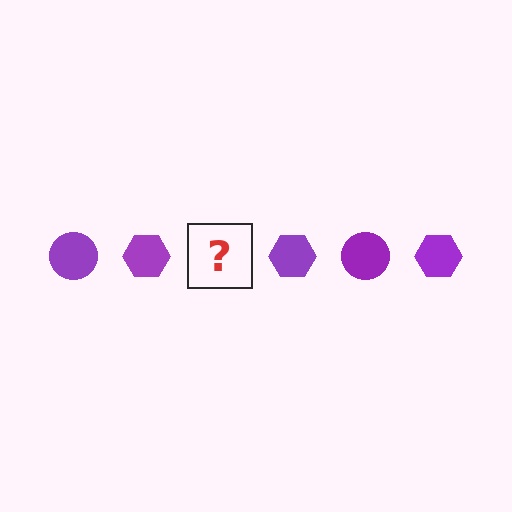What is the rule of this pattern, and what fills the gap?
The rule is that the pattern cycles through circle, hexagon shapes in purple. The gap should be filled with a purple circle.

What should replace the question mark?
The question mark should be replaced with a purple circle.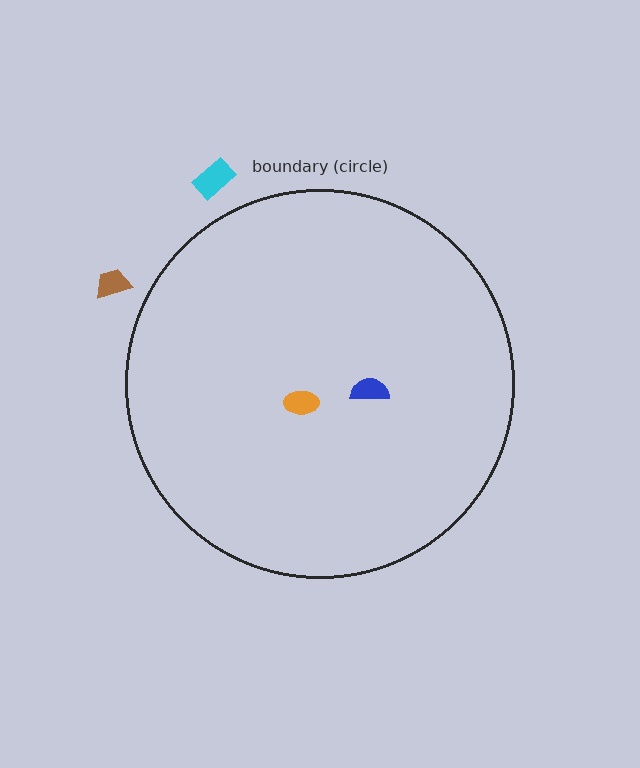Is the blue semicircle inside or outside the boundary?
Inside.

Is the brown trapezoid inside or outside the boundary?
Outside.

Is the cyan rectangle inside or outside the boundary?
Outside.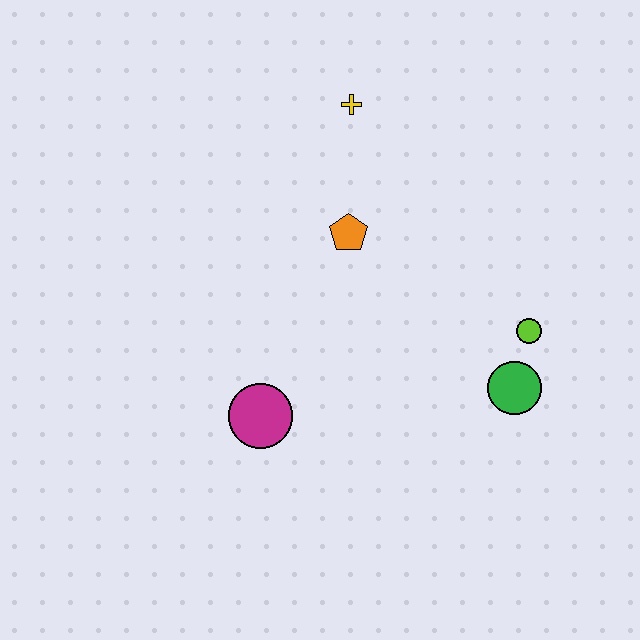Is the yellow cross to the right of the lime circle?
No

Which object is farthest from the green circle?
The yellow cross is farthest from the green circle.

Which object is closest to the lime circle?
The green circle is closest to the lime circle.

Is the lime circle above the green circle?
Yes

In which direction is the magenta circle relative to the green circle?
The magenta circle is to the left of the green circle.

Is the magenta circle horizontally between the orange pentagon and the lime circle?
No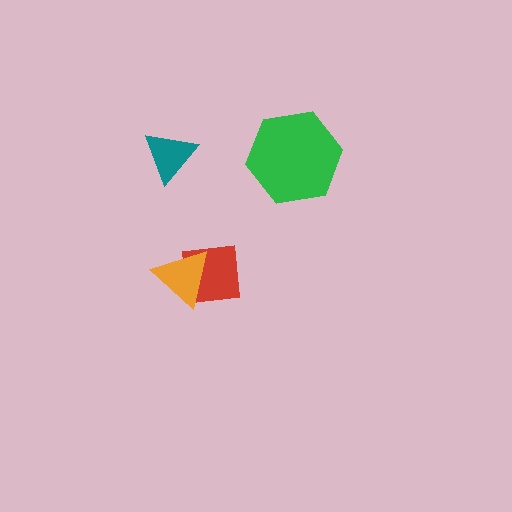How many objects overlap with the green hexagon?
0 objects overlap with the green hexagon.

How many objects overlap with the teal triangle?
0 objects overlap with the teal triangle.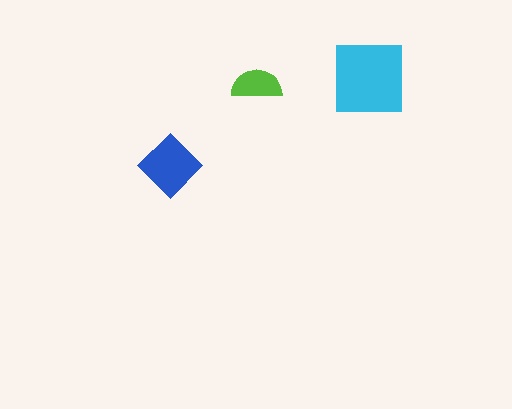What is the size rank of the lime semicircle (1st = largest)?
3rd.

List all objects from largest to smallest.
The cyan square, the blue diamond, the lime semicircle.